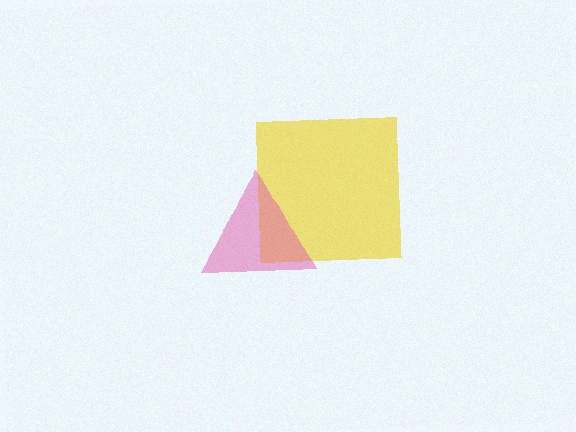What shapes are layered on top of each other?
The layered shapes are: a yellow square, a pink triangle.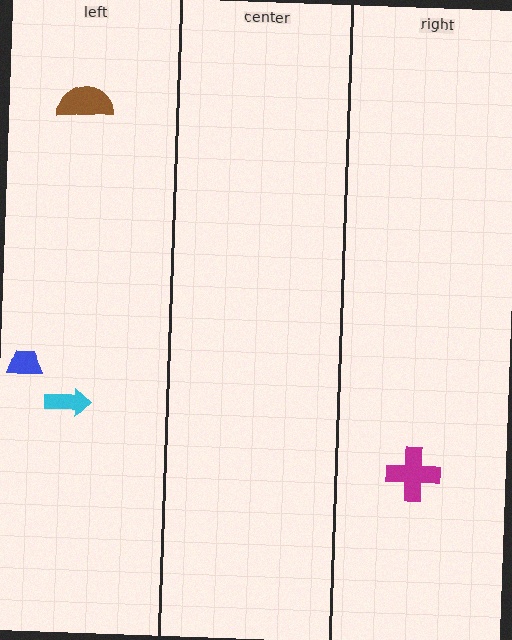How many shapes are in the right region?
1.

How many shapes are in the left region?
3.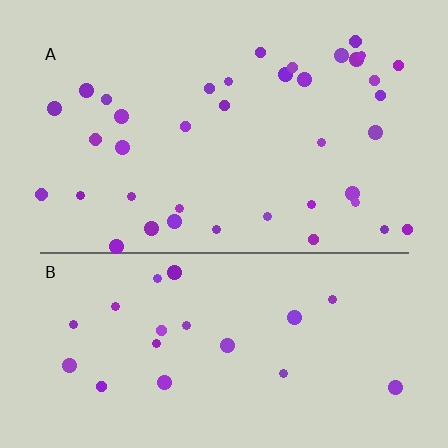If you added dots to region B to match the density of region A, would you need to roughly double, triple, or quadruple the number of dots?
Approximately double.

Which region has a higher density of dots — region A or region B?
A (the top).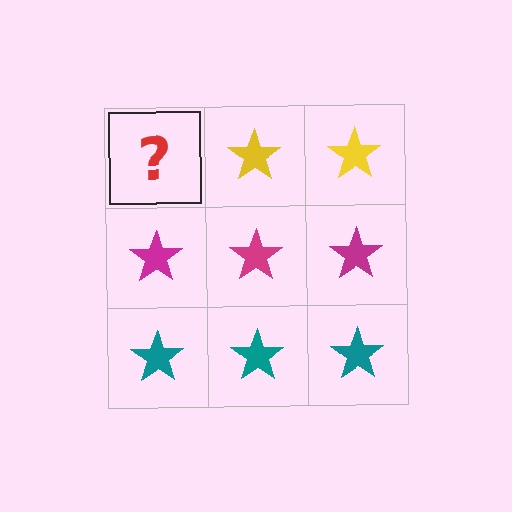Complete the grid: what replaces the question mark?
The question mark should be replaced with a yellow star.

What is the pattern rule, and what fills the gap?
The rule is that each row has a consistent color. The gap should be filled with a yellow star.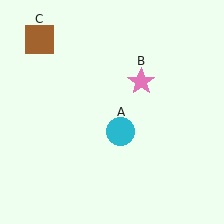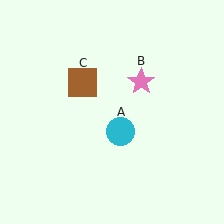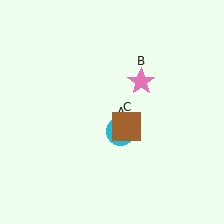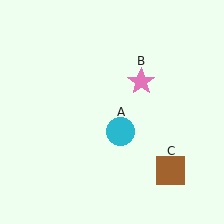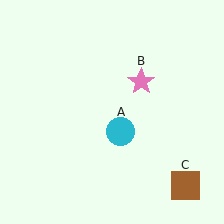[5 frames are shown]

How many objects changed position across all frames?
1 object changed position: brown square (object C).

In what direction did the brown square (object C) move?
The brown square (object C) moved down and to the right.